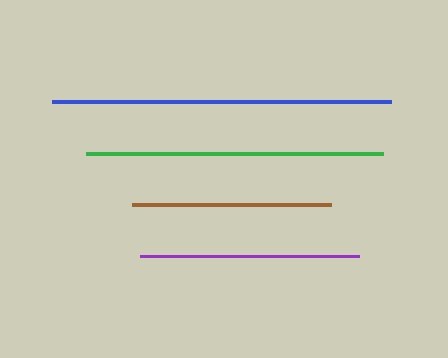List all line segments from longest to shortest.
From longest to shortest: blue, green, purple, brown.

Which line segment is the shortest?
The brown line is the shortest at approximately 199 pixels.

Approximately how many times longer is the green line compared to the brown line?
The green line is approximately 1.5 times the length of the brown line.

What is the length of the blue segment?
The blue segment is approximately 338 pixels long.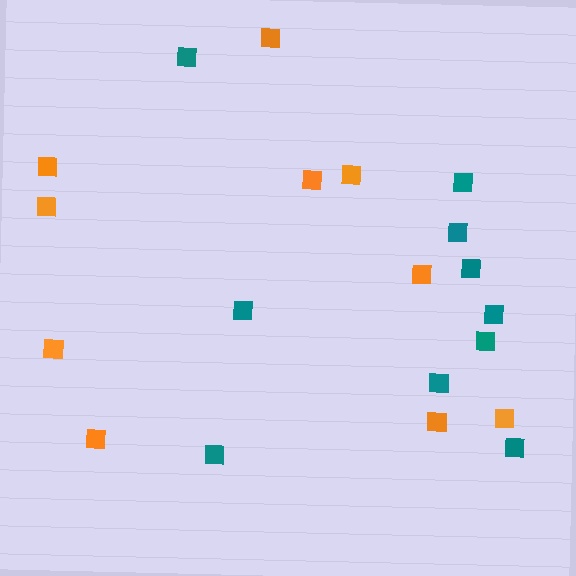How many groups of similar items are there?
There are 2 groups: one group of teal squares (10) and one group of orange squares (10).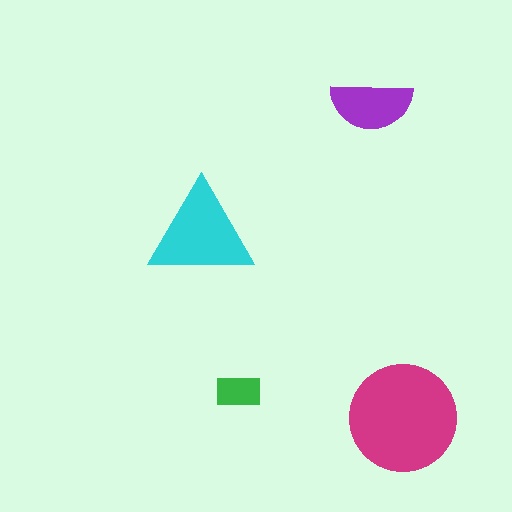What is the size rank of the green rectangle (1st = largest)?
4th.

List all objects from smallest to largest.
The green rectangle, the purple semicircle, the cyan triangle, the magenta circle.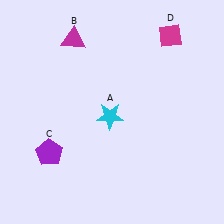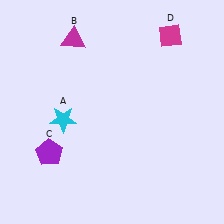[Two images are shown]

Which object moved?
The cyan star (A) moved left.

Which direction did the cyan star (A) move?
The cyan star (A) moved left.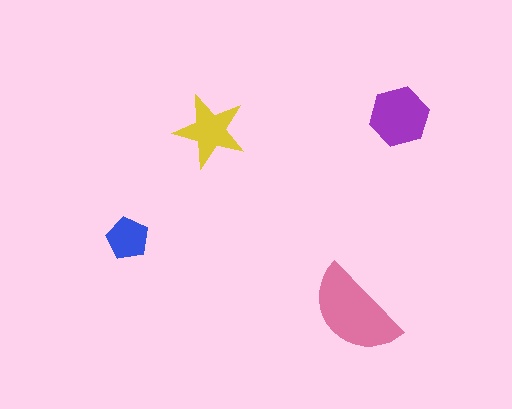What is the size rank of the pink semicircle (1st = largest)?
1st.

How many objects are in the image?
There are 4 objects in the image.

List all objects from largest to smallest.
The pink semicircle, the purple hexagon, the yellow star, the blue pentagon.